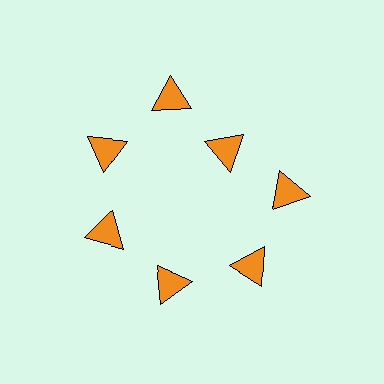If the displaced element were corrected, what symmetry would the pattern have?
It would have 7-fold rotational symmetry — the pattern would map onto itself every 51 degrees.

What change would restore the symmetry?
The symmetry would be restored by moving it outward, back onto the ring so that all 7 triangles sit at equal angles and equal distance from the center.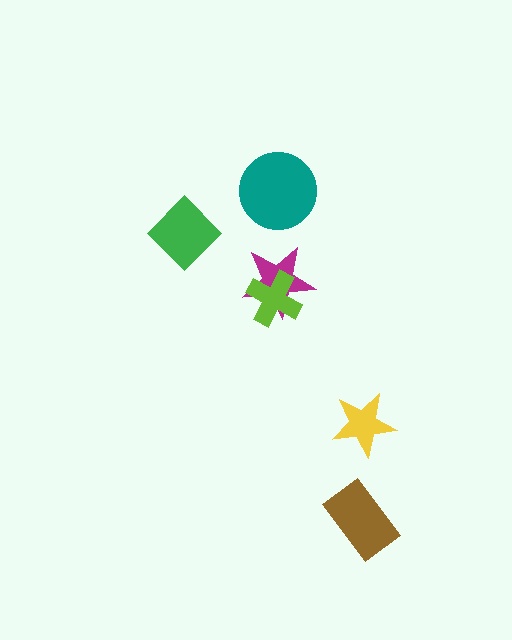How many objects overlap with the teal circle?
0 objects overlap with the teal circle.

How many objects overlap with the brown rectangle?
0 objects overlap with the brown rectangle.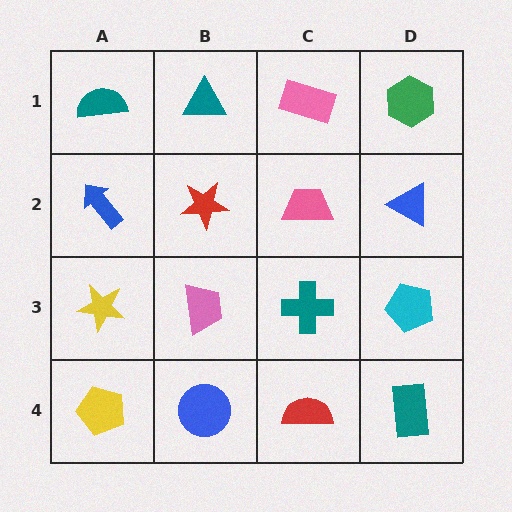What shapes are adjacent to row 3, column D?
A blue triangle (row 2, column D), a teal rectangle (row 4, column D), a teal cross (row 3, column C).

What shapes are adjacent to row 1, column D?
A blue triangle (row 2, column D), a pink rectangle (row 1, column C).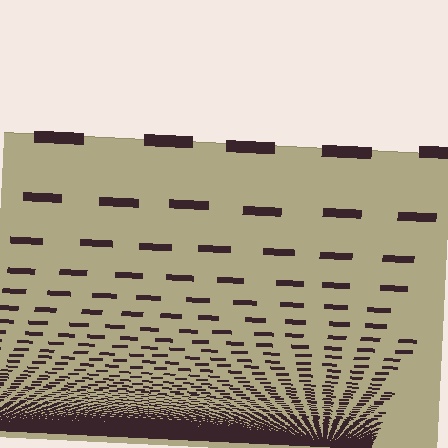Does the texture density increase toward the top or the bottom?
Density increases toward the bottom.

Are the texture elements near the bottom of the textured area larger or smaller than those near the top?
Smaller. The gradient is inverted — elements near the bottom are smaller and denser.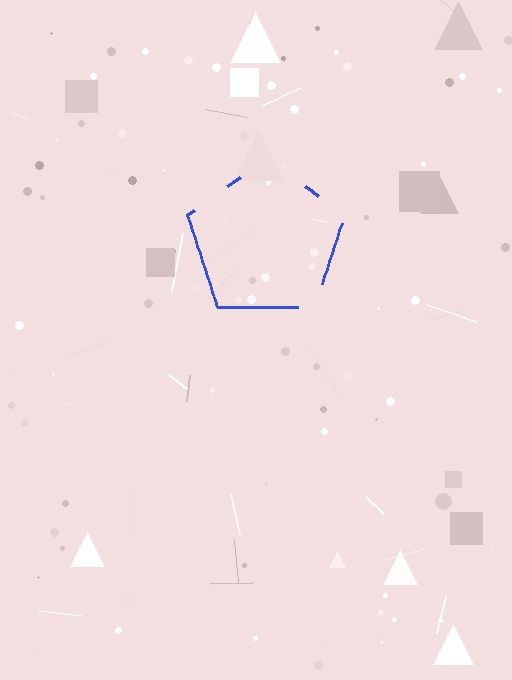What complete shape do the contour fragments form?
The contour fragments form a pentagon.